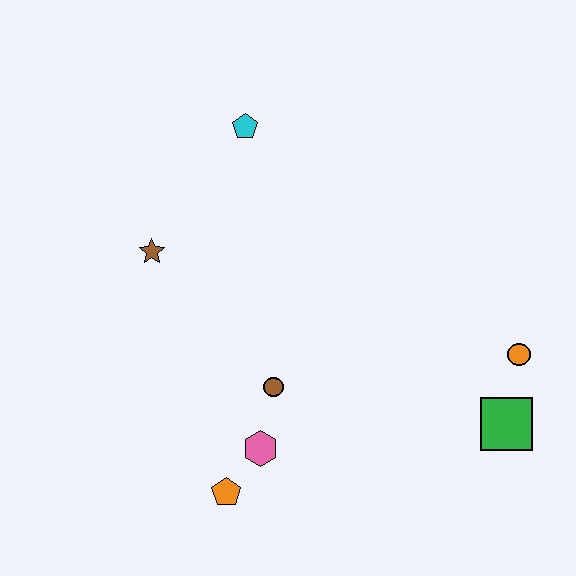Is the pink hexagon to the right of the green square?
No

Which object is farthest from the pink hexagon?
The cyan pentagon is farthest from the pink hexagon.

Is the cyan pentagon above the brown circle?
Yes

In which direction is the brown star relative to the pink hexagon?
The brown star is above the pink hexagon.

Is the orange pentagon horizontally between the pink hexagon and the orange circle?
No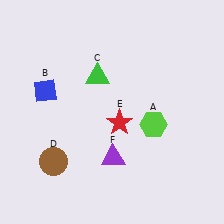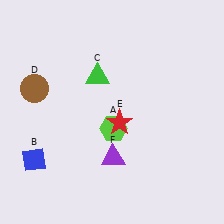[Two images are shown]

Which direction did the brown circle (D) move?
The brown circle (D) moved up.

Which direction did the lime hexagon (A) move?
The lime hexagon (A) moved left.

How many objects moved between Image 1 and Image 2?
3 objects moved between the two images.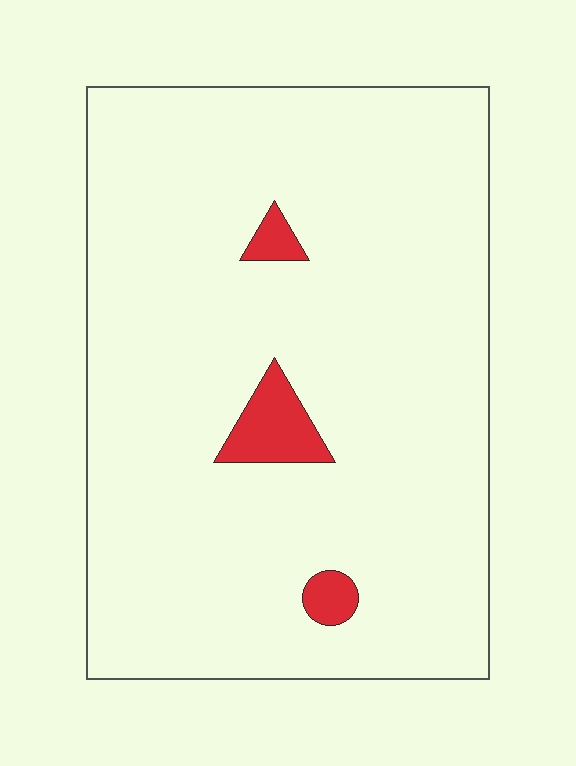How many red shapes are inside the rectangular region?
3.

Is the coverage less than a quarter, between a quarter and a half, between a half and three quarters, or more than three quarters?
Less than a quarter.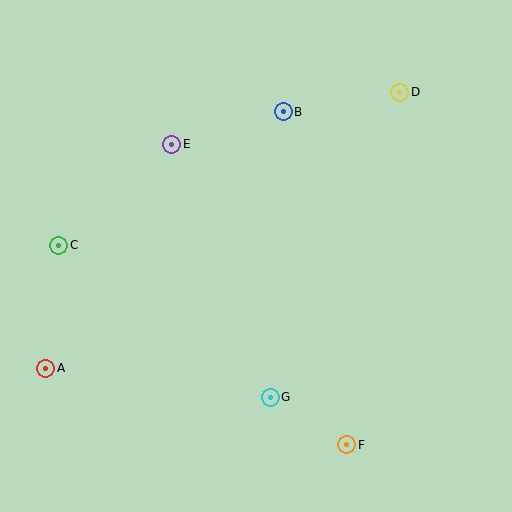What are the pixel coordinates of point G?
Point G is at (270, 397).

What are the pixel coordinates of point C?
Point C is at (59, 245).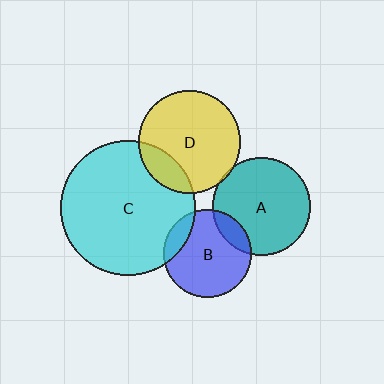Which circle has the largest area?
Circle C (cyan).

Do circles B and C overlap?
Yes.